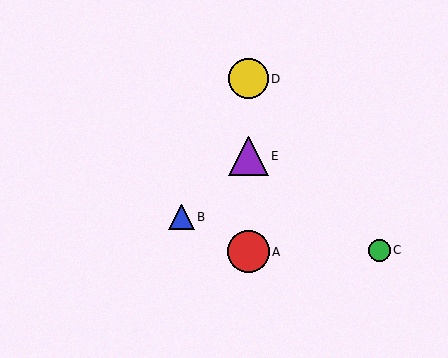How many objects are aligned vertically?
3 objects (A, D, E) are aligned vertically.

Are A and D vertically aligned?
Yes, both are at x≈248.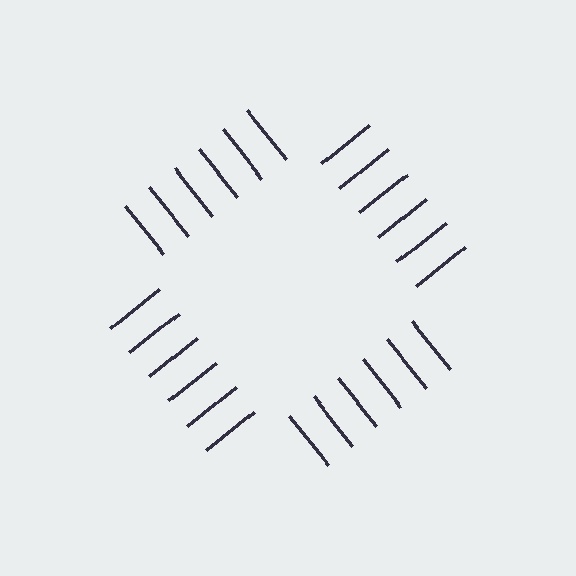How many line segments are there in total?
24 — 6 along each of the 4 edges.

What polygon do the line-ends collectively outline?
An illusory square — the line segments terminate on its edges but no continuous stroke is drawn.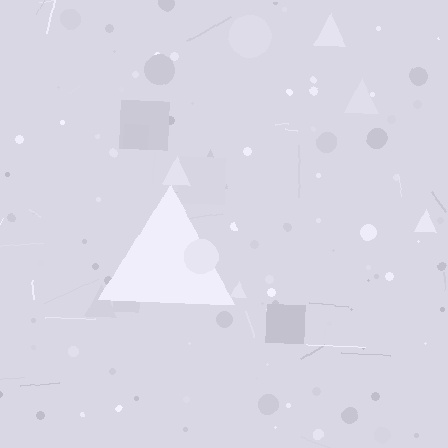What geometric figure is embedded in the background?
A triangle is embedded in the background.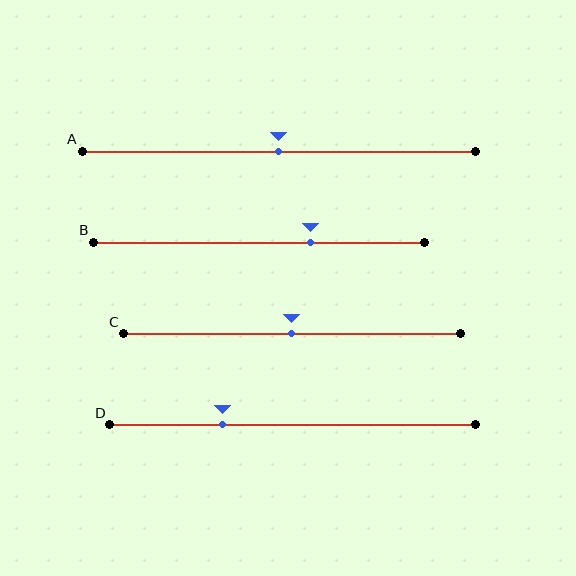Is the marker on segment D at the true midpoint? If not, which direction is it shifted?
No, the marker on segment D is shifted to the left by about 19% of the segment length.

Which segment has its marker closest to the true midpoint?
Segment A has its marker closest to the true midpoint.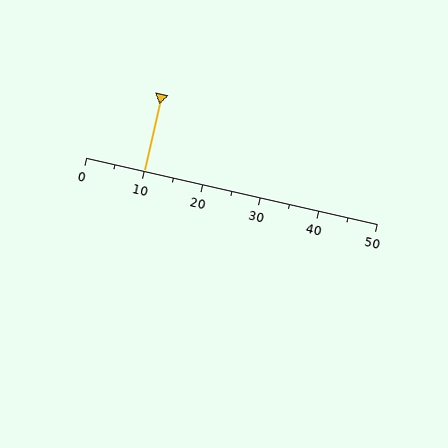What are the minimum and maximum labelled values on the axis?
The axis runs from 0 to 50.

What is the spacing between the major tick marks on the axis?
The major ticks are spaced 10 apart.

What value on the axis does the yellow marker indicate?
The marker indicates approximately 10.